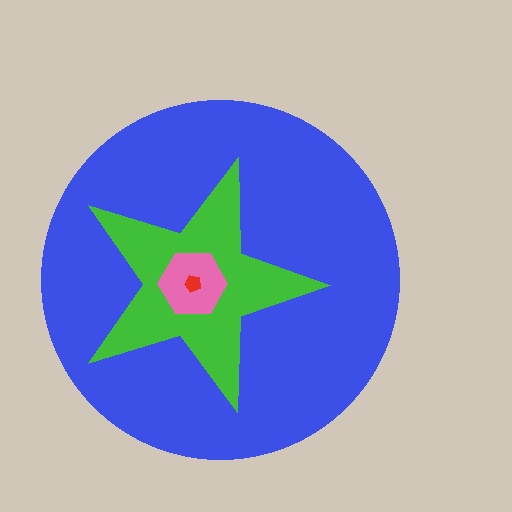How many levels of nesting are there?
4.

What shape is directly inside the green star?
The pink hexagon.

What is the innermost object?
The red pentagon.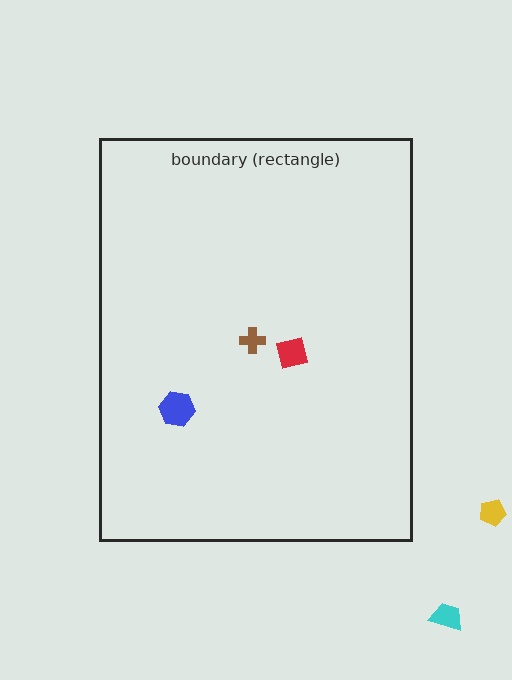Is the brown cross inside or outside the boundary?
Inside.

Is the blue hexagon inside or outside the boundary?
Inside.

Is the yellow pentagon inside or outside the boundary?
Outside.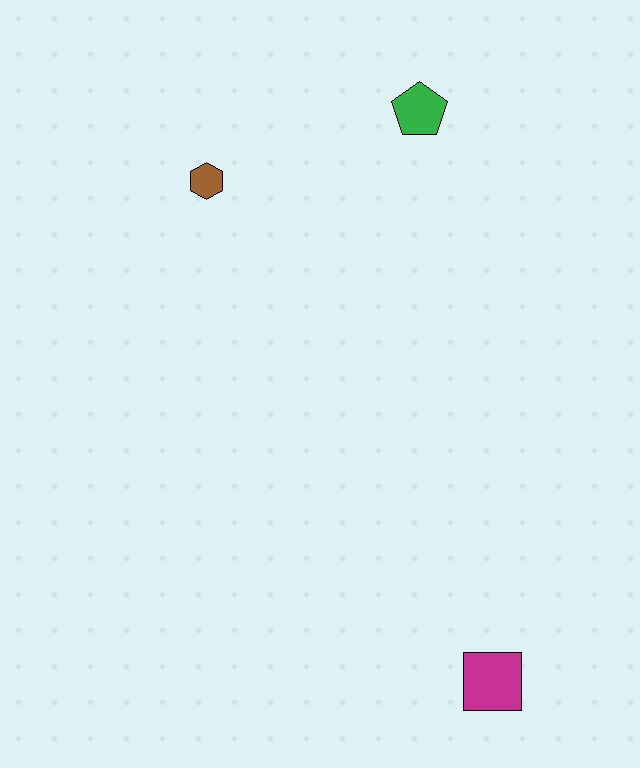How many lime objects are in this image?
There are no lime objects.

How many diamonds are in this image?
There are no diamonds.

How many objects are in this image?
There are 3 objects.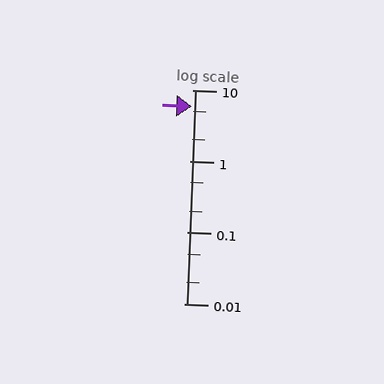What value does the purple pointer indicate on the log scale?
The pointer indicates approximately 5.8.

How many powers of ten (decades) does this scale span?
The scale spans 3 decades, from 0.01 to 10.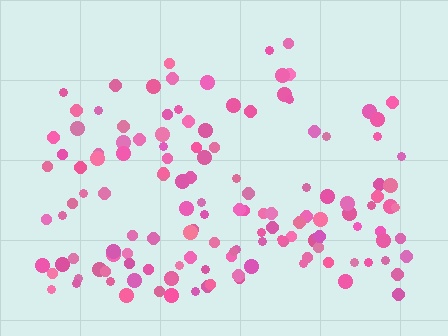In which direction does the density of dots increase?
From top to bottom, with the bottom side densest.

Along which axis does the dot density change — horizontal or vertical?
Vertical.